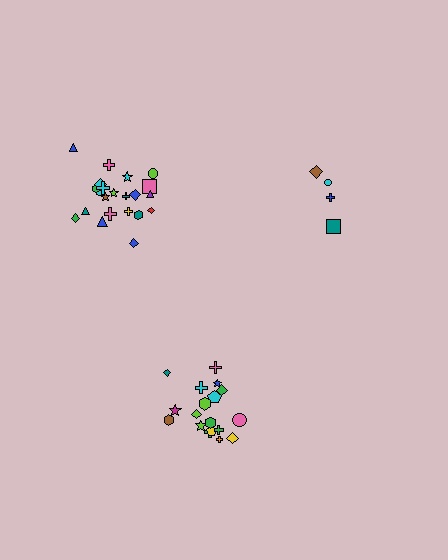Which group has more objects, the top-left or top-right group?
The top-left group.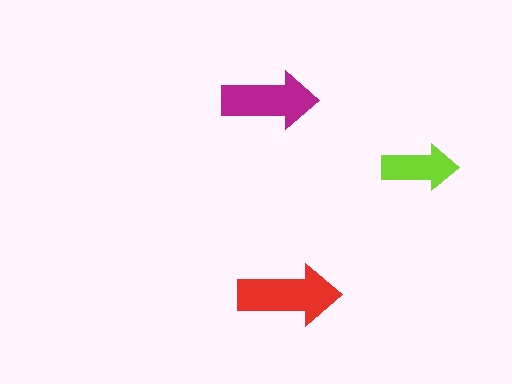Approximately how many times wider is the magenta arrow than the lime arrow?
About 1.5 times wider.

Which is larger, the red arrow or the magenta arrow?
The red one.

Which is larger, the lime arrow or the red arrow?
The red one.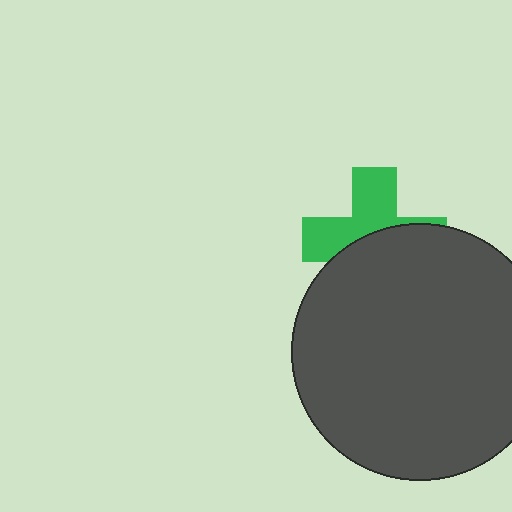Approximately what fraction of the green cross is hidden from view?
Roughly 52% of the green cross is hidden behind the dark gray circle.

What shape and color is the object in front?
The object in front is a dark gray circle.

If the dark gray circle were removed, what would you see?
You would see the complete green cross.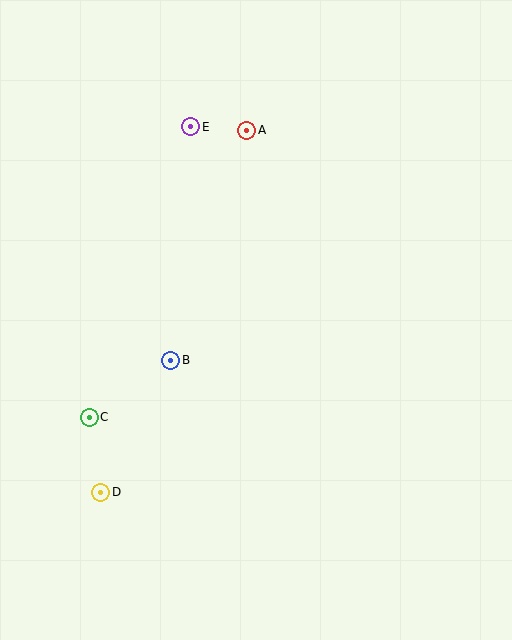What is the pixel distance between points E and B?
The distance between E and B is 234 pixels.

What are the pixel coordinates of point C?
Point C is at (89, 417).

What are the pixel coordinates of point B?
Point B is at (171, 360).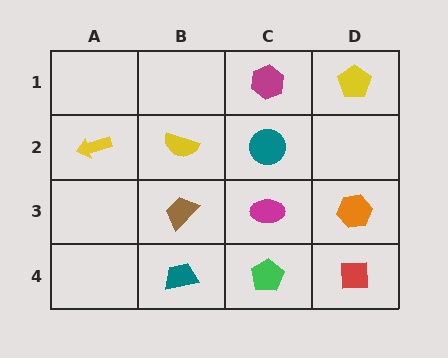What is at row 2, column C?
A teal circle.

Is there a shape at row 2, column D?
No, that cell is empty.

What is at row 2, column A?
A yellow arrow.